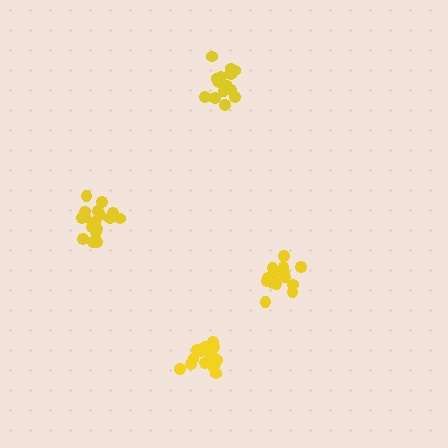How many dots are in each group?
Group 1: 17 dots, Group 2: 14 dots, Group 3: 18 dots, Group 4: 18 dots (67 total).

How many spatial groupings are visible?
There are 4 spatial groupings.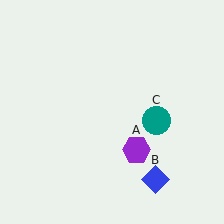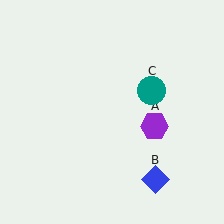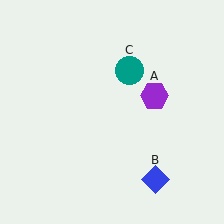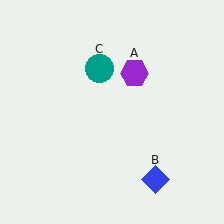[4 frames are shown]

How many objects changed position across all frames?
2 objects changed position: purple hexagon (object A), teal circle (object C).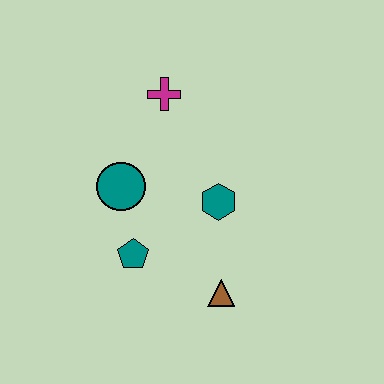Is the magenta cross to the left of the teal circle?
No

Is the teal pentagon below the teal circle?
Yes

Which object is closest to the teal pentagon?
The teal circle is closest to the teal pentagon.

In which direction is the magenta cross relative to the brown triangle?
The magenta cross is above the brown triangle.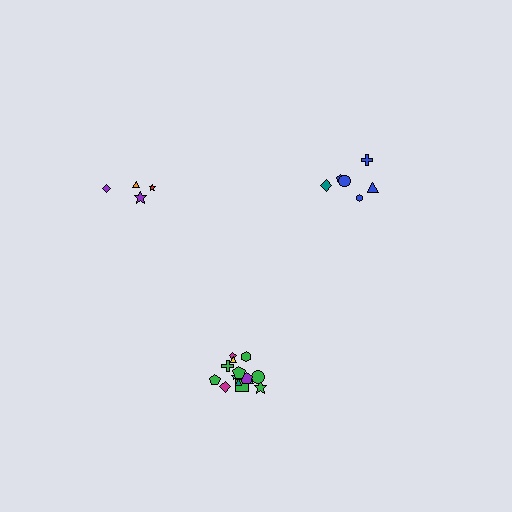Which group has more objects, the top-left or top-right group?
The top-right group.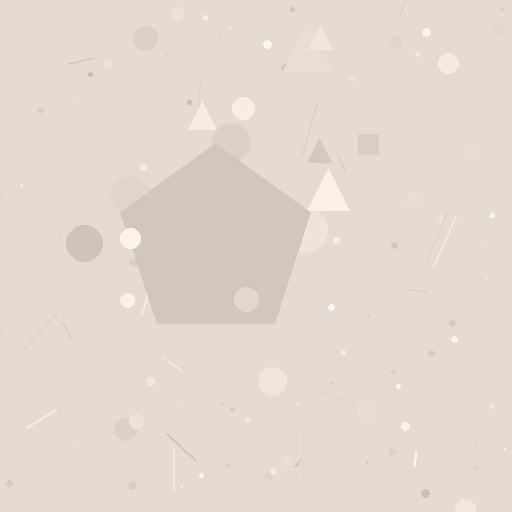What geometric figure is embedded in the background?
A pentagon is embedded in the background.